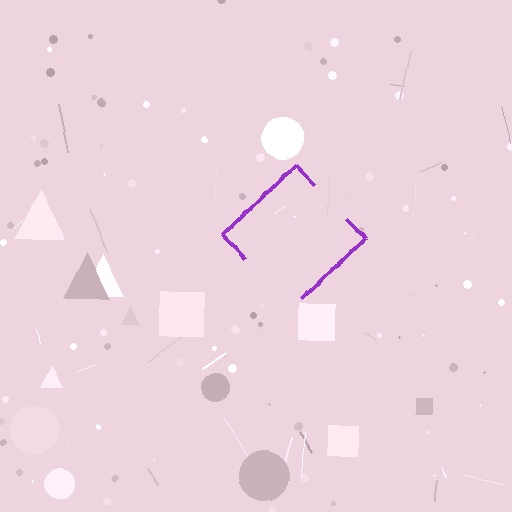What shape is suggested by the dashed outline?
The dashed outline suggests a diamond.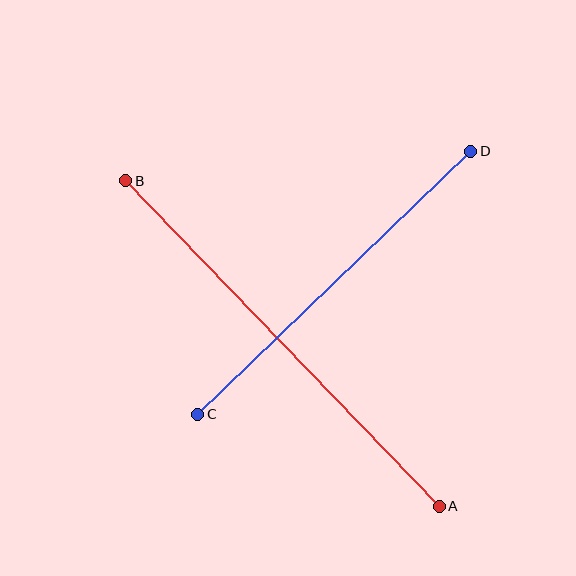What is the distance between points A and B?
The distance is approximately 452 pixels.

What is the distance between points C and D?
The distance is approximately 379 pixels.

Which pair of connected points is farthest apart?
Points A and B are farthest apart.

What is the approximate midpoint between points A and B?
The midpoint is at approximately (283, 344) pixels.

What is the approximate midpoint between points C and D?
The midpoint is at approximately (334, 283) pixels.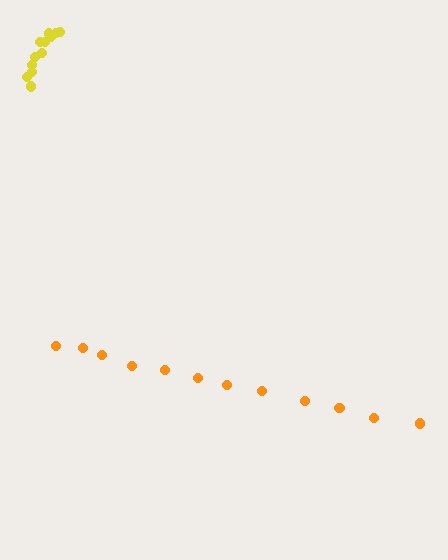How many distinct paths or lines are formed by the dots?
There are 2 distinct paths.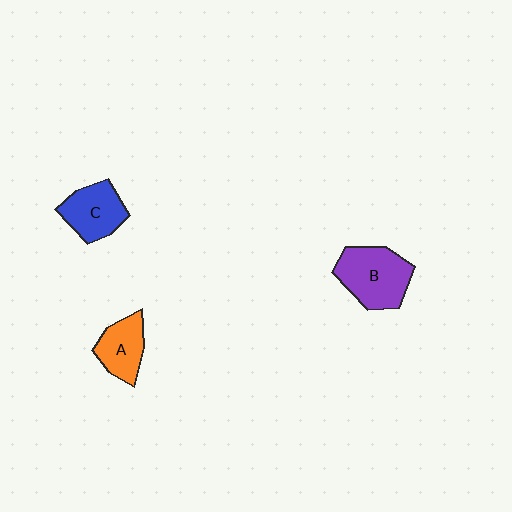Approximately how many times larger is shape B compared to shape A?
Approximately 1.5 times.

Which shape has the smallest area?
Shape A (orange).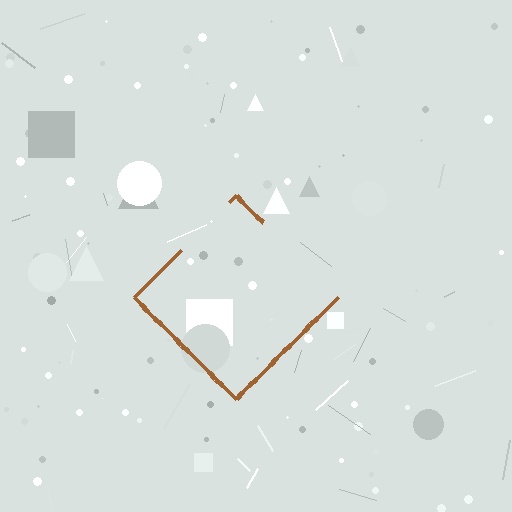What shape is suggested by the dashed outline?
The dashed outline suggests a diamond.